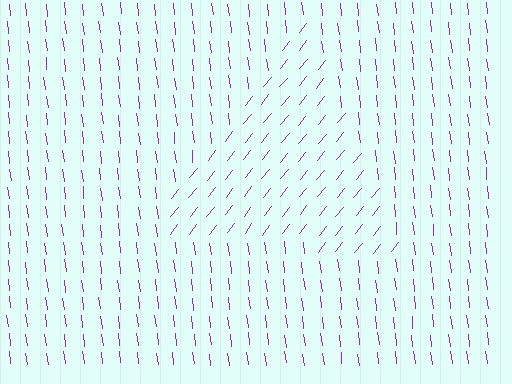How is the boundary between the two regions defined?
The boundary is defined purely by a change in line orientation (approximately 45 degrees difference). All lines are the same color and thickness.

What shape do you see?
I see a triangle.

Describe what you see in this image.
The image is filled with small purple line segments. A triangle region in the image has lines oriented differently from the surrounding lines, creating a visible texture boundary.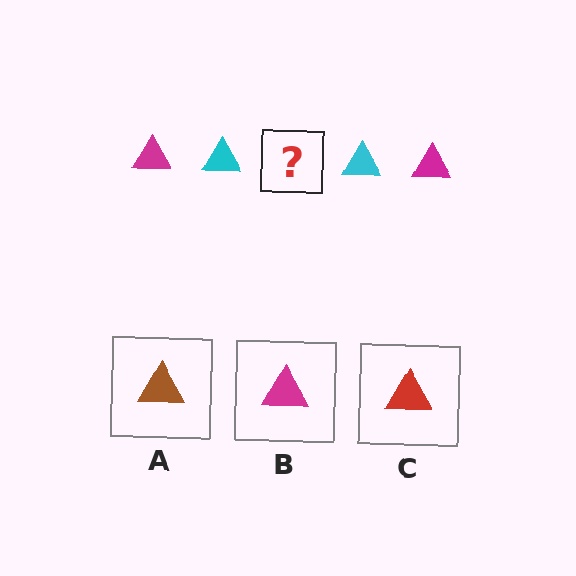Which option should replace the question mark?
Option B.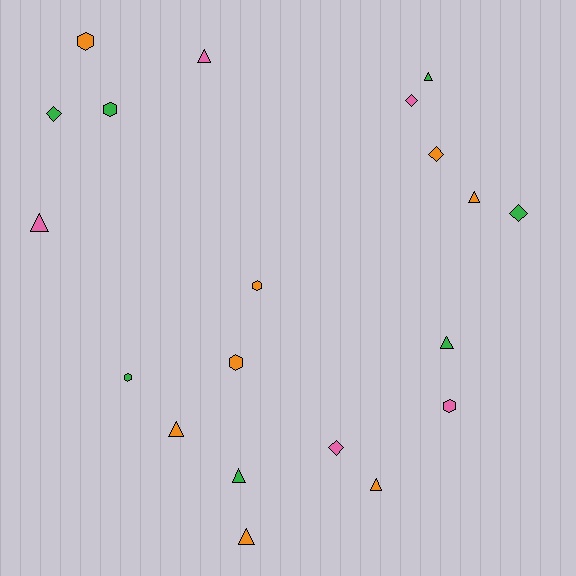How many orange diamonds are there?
There is 1 orange diamond.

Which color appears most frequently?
Orange, with 8 objects.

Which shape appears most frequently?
Triangle, with 9 objects.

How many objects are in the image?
There are 20 objects.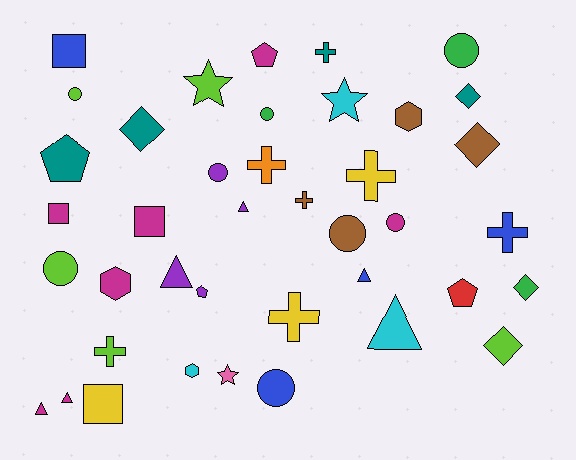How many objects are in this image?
There are 40 objects.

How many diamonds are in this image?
There are 5 diamonds.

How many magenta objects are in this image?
There are 7 magenta objects.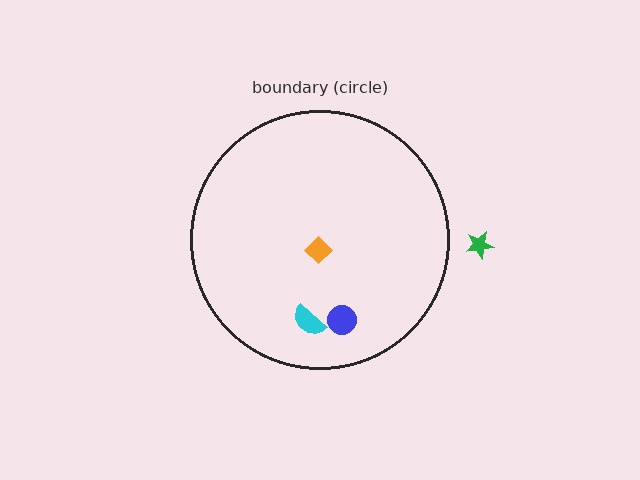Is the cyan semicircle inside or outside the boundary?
Inside.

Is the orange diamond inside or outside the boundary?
Inside.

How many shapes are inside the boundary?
3 inside, 1 outside.